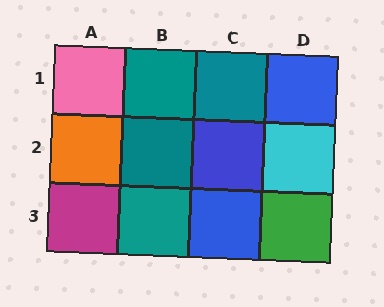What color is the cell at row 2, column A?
Orange.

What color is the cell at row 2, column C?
Blue.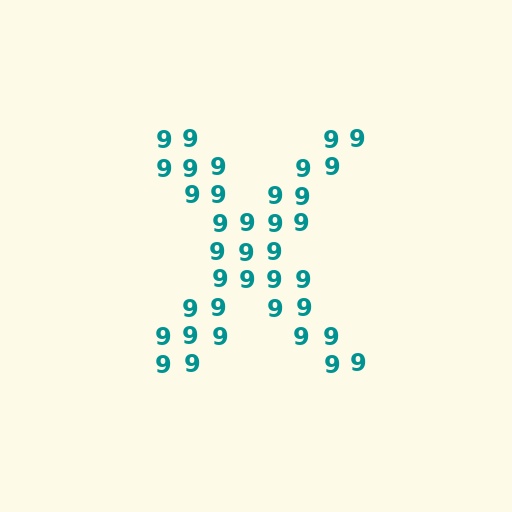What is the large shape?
The large shape is the letter X.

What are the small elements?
The small elements are digit 9's.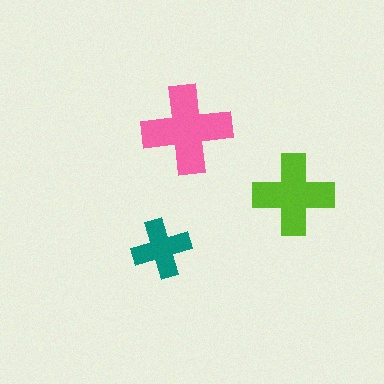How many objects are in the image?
There are 3 objects in the image.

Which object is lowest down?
The teal cross is bottommost.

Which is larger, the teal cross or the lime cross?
The lime one.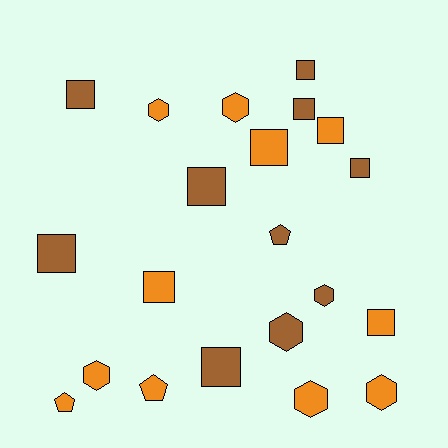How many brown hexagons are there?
There are 2 brown hexagons.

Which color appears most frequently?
Orange, with 11 objects.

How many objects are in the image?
There are 21 objects.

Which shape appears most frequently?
Square, with 11 objects.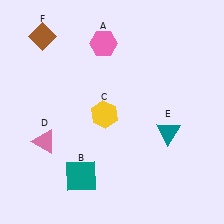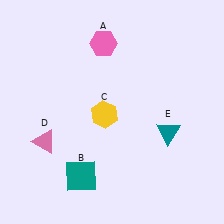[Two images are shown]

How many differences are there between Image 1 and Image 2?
There is 1 difference between the two images.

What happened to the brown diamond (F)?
The brown diamond (F) was removed in Image 2. It was in the top-left area of Image 1.